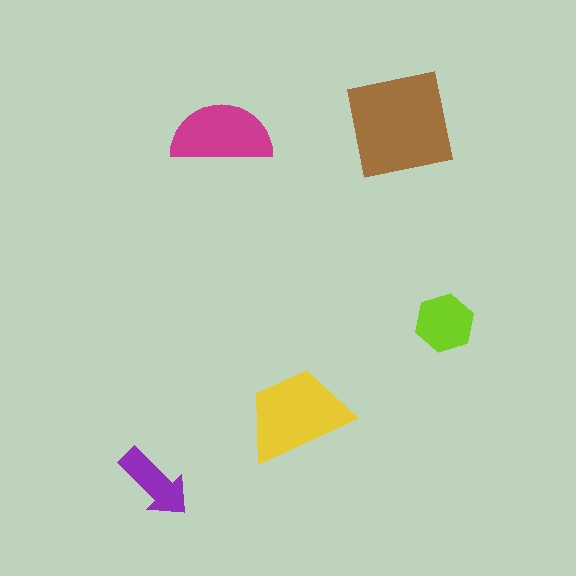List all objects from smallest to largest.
The purple arrow, the lime hexagon, the magenta semicircle, the yellow trapezoid, the brown square.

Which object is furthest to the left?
The purple arrow is leftmost.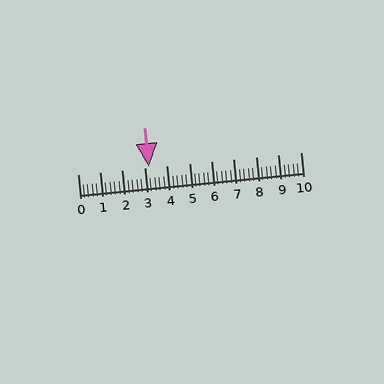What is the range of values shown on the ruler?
The ruler shows values from 0 to 10.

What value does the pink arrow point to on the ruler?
The pink arrow points to approximately 3.2.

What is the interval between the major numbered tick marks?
The major tick marks are spaced 1 units apart.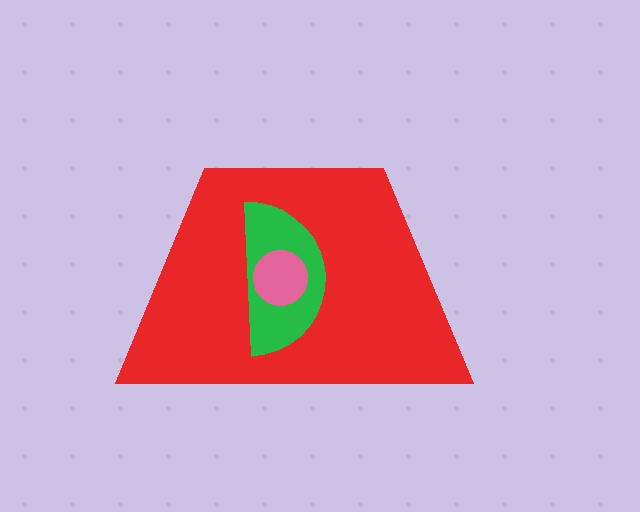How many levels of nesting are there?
3.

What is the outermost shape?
The red trapezoid.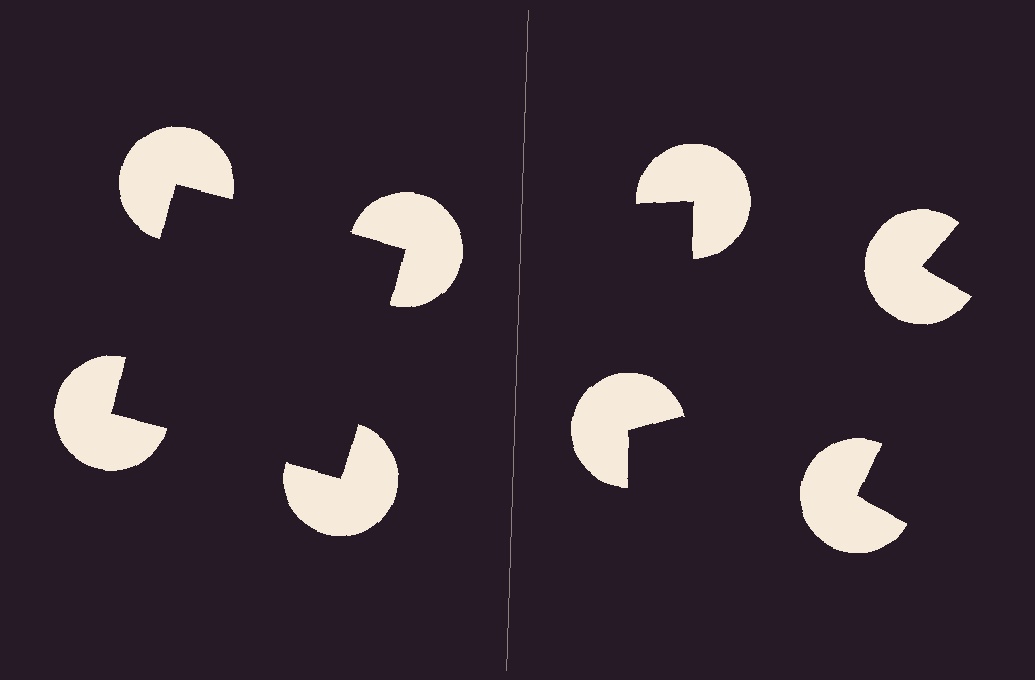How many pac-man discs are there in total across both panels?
8 — 4 on each side.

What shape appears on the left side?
An illusory square.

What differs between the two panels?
The pac-man discs are positioned identically on both sides; only the wedge orientations differ. On the left they align to a square; on the right they are misaligned.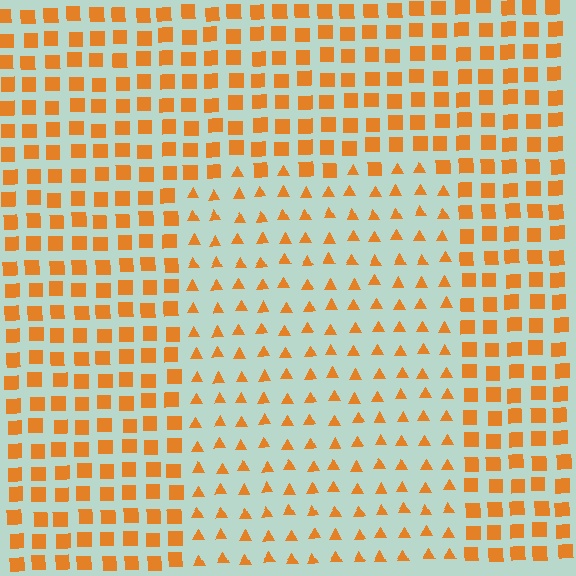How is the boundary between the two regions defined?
The boundary is defined by a change in element shape: triangles inside vs. squares outside. All elements share the same color and spacing.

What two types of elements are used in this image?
The image uses triangles inside the rectangle region and squares outside it.